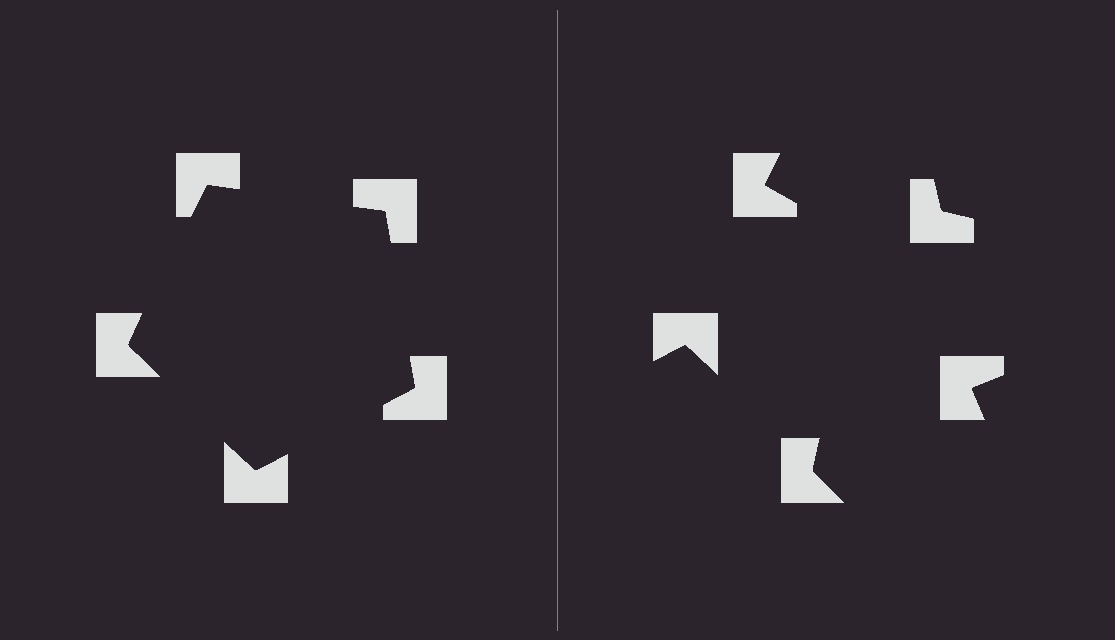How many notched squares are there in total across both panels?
10 — 5 on each side.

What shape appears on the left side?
An illusory pentagon.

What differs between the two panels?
The notched squares are positioned identically on both sides; only the wedge orientations differ. On the left they align to a pentagon; on the right they are misaligned.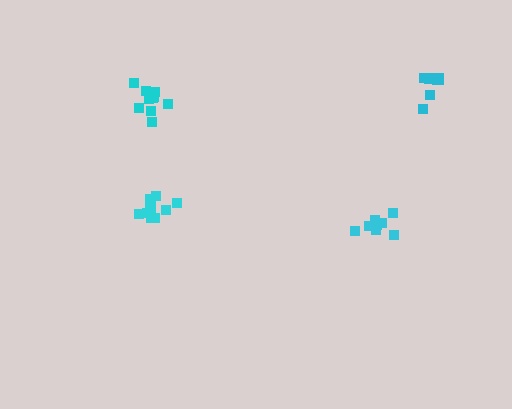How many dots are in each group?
Group 1: 10 dots, Group 2: 13 dots, Group 3: 9 dots, Group 4: 8 dots (40 total).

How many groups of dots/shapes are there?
There are 4 groups.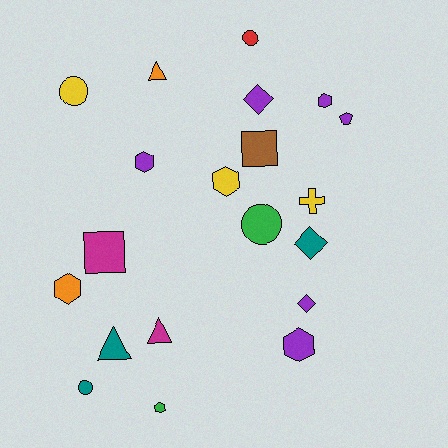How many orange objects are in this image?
There are 2 orange objects.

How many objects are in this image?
There are 20 objects.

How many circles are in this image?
There are 4 circles.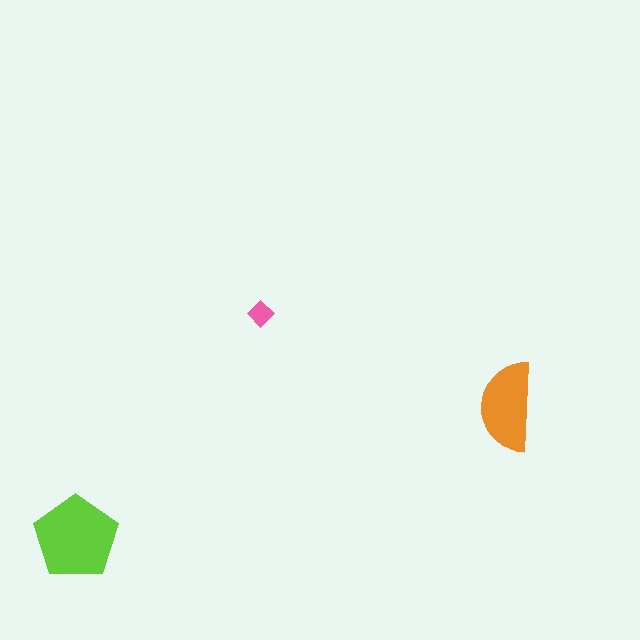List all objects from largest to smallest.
The lime pentagon, the orange semicircle, the pink diamond.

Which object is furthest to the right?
The orange semicircle is rightmost.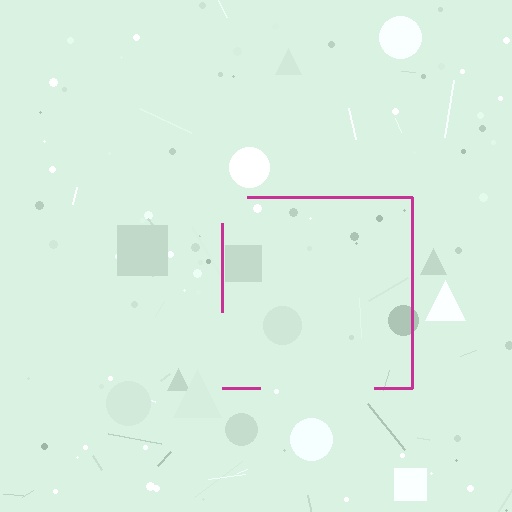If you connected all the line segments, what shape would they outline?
They would outline a square.